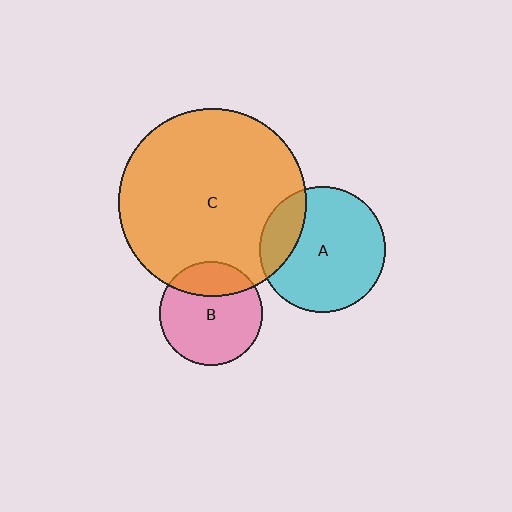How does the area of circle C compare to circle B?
Approximately 3.3 times.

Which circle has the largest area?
Circle C (orange).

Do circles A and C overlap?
Yes.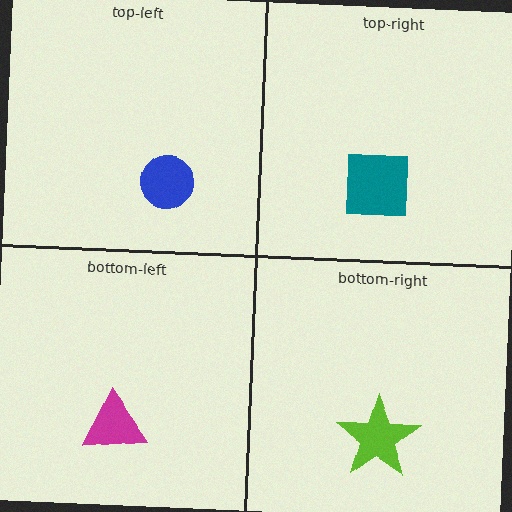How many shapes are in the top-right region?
1.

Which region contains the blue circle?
The top-left region.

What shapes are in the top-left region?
The blue circle.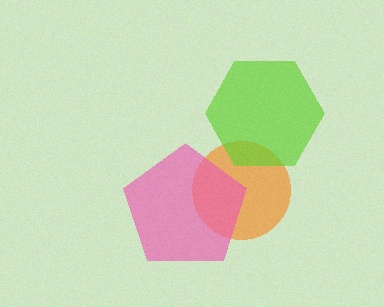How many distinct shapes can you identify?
There are 3 distinct shapes: an orange circle, a pink pentagon, a lime hexagon.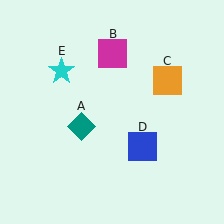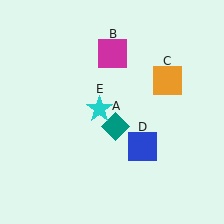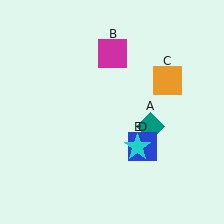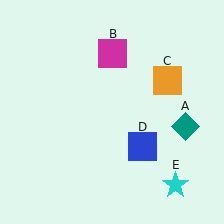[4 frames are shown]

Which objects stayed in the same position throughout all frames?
Magenta square (object B) and orange square (object C) and blue square (object D) remained stationary.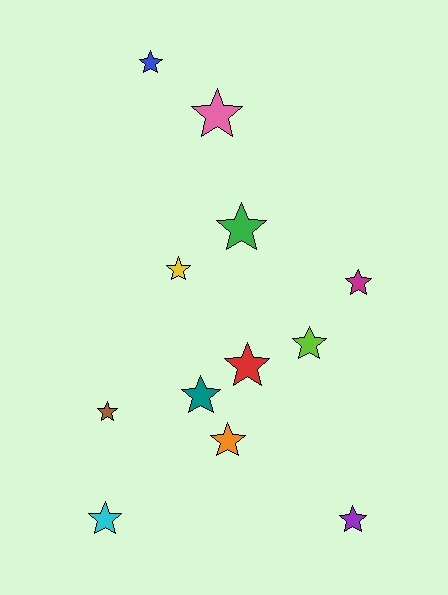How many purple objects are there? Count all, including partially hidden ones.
There is 1 purple object.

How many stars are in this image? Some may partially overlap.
There are 12 stars.